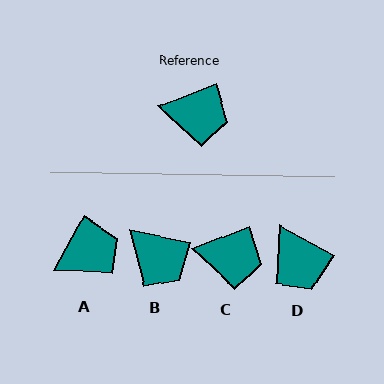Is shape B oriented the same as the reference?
No, it is off by about 32 degrees.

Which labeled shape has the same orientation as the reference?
C.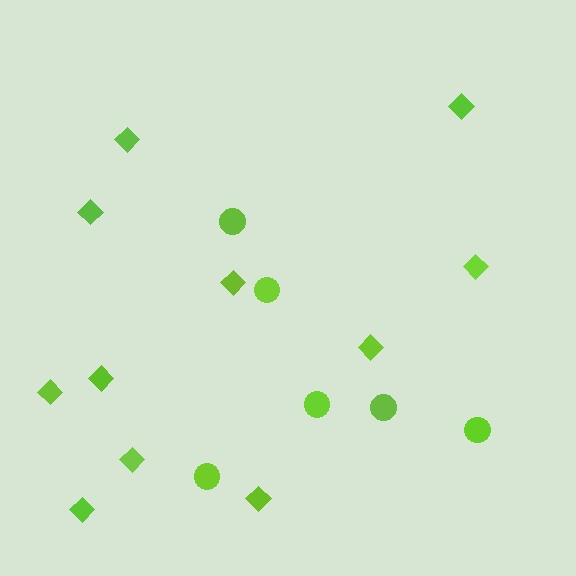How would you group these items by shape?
There are 2 groups: one group of circles (6) and one group of diamonds (11).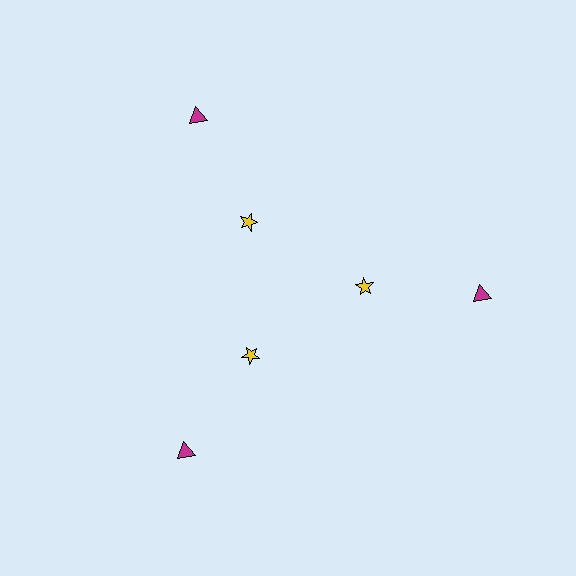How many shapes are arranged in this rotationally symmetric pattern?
There are 6 shapes, arranged in 3 groups of 2.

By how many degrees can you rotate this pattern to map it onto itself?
The pattern maps onto itself every 120 degrees of rotation.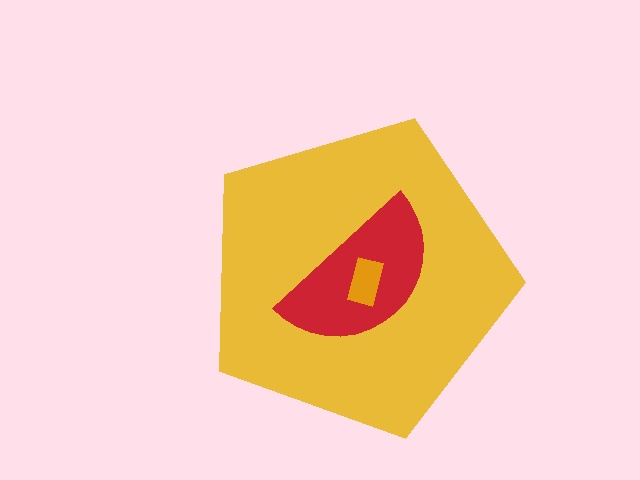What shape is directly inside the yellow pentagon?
The red semicircle.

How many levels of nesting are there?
3.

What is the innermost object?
The orange rectangle.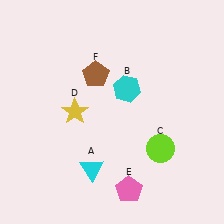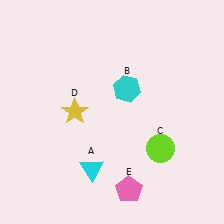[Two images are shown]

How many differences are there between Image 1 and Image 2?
There is 1 difference between the two images.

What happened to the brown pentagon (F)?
The brown pentagon (F) was removed in Image 2. It was in the top-left area of Image 1.